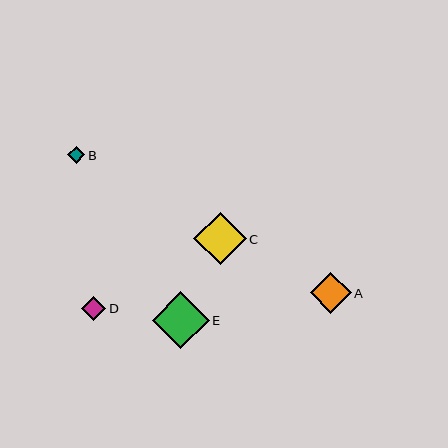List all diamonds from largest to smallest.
From largest to smallest: E, C, A, D, B.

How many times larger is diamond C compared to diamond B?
Diamond C is approximately 3.1 times the size of diamond B.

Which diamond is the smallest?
Diamond B is the smallest with a size of approximately 17 pixels.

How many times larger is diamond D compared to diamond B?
Diamond D is approximately 1.4 times the size of diamond B.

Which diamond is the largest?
Diamond E is the largest with a size of approximately 57 pixels.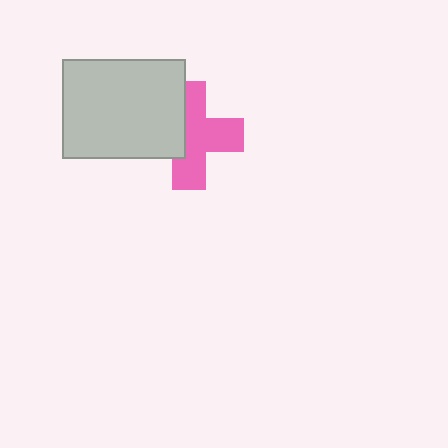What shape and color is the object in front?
The object in front is a light gray rectangle.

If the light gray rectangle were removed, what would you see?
You would see the complete pink cross.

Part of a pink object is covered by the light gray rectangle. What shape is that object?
It is a cross.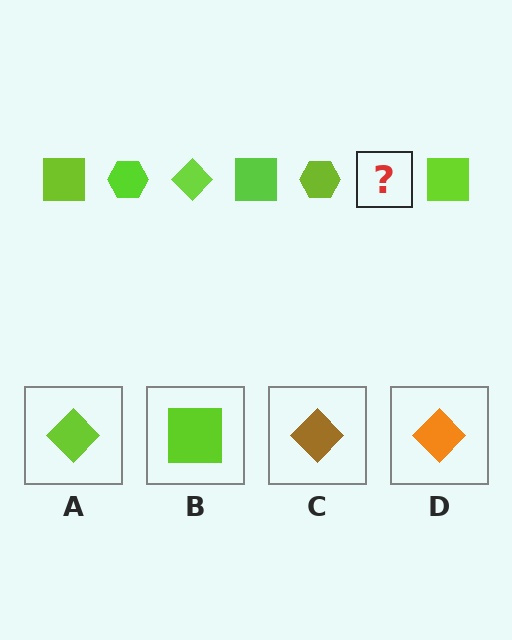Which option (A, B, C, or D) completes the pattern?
A.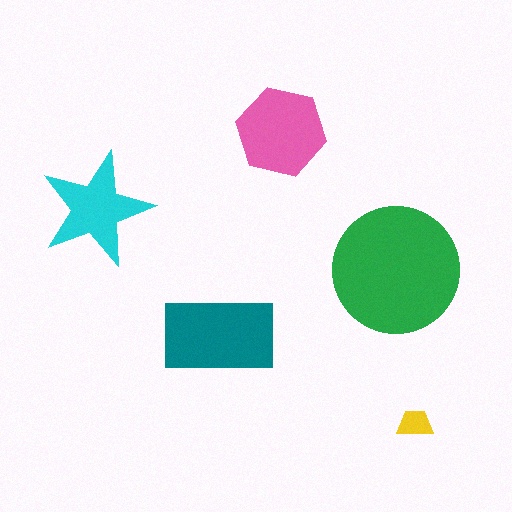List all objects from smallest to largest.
The yellow trapezoid, the cyan star, the pink hexagon, the teal rectangle, the green circle.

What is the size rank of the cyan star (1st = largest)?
4th.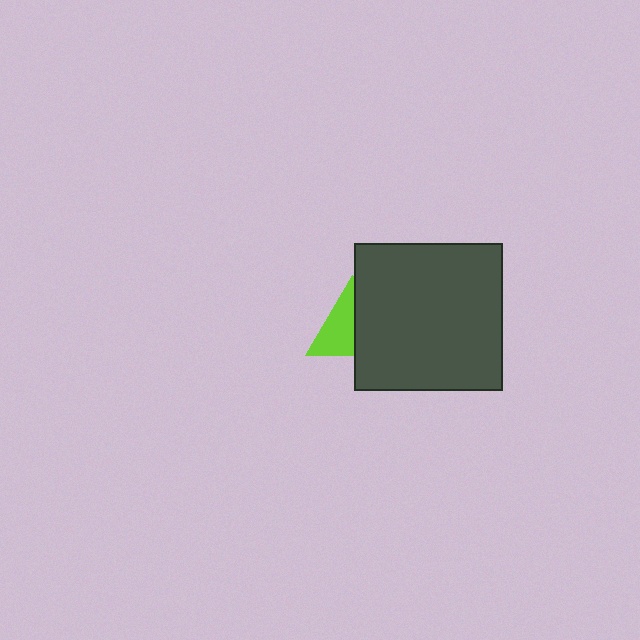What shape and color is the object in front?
The object in front is a dark gray square.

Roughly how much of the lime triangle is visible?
About half of it is visible (roughly 52%).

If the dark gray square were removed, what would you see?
You would see the complete lime triangle.